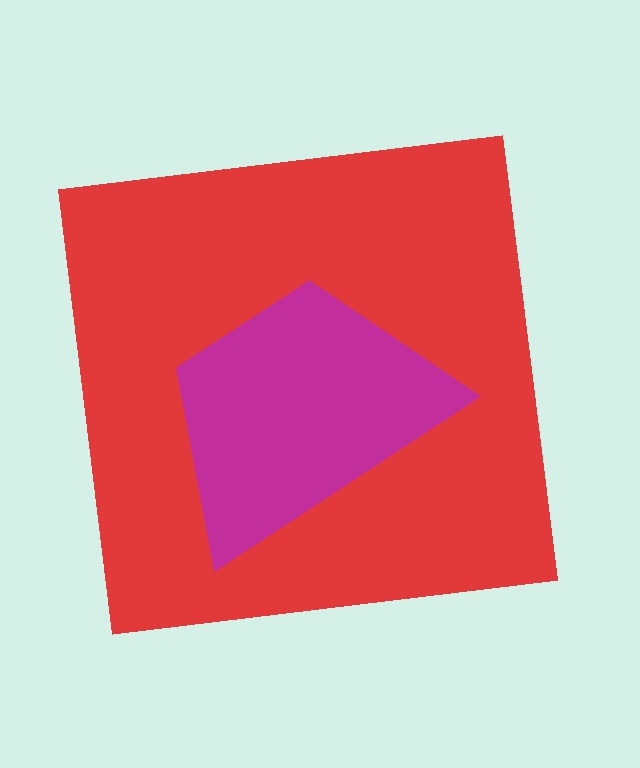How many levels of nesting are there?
2.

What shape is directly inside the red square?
The magenta trapezoid.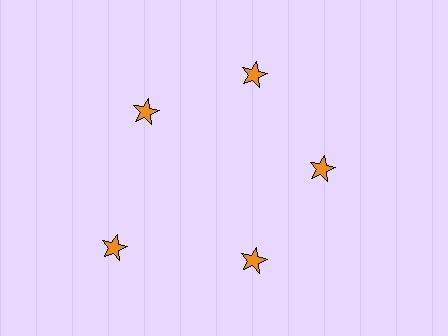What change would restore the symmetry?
The symmetry would be restored by moving it inward, back onto the ring so that all 5 stars sit at equal angles and equal distance from the center.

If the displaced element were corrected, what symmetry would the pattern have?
It would have 5-fold rotational symmetry — the pattern would map onto itself every 72 degrees.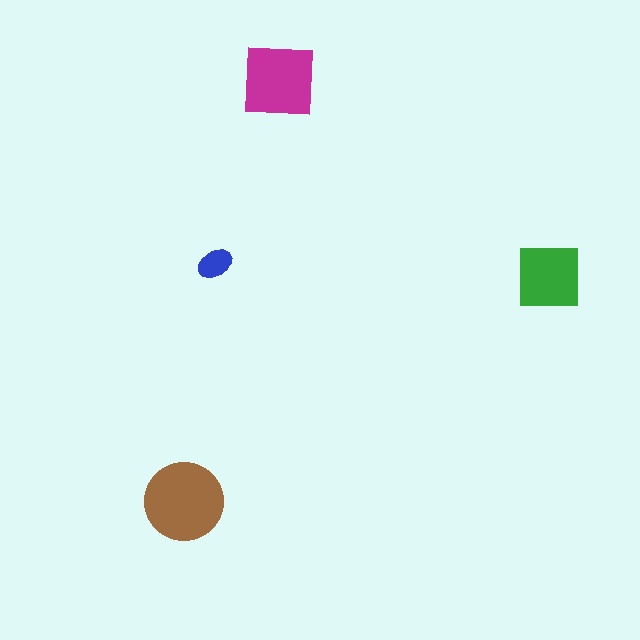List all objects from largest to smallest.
The brown circle, the magenta square, the green square, the blue ellipse.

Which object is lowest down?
The brown circle is bottommost.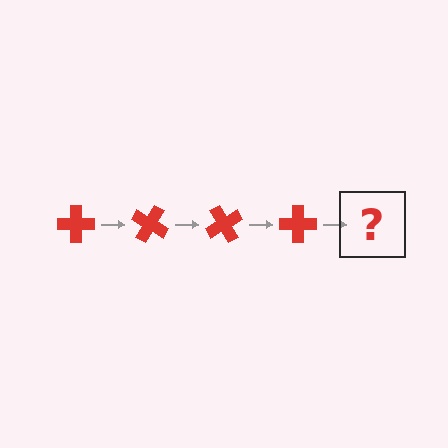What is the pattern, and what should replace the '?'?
The pattern is that the cross rotates 30 degrees each step. The '?' should be a red cross rotated 120 degrees.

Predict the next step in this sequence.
The next step is a red cross rotated 120 degrees.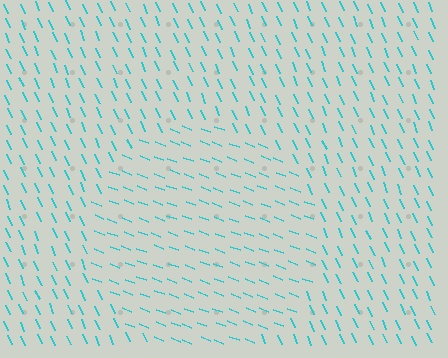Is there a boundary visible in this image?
Yes, there is a texture boundary formed by a change in line orientation.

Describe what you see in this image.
The image is filled with small cyan line segments. A circle region in the image has lines oriented differently from the surrounding lines, creating a visible texture boundary.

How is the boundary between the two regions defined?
The boundary is defined purely by a change in line orientation (approximately 45 degrees difference). All lines are the same color and thickness.